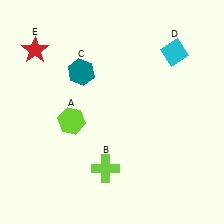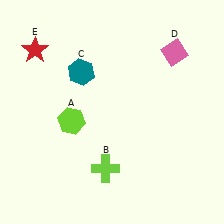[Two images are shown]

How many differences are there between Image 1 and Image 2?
There is 1 difference between the two images.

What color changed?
The diamond (D) changed from cyan in Image 1 to pink in Image 2.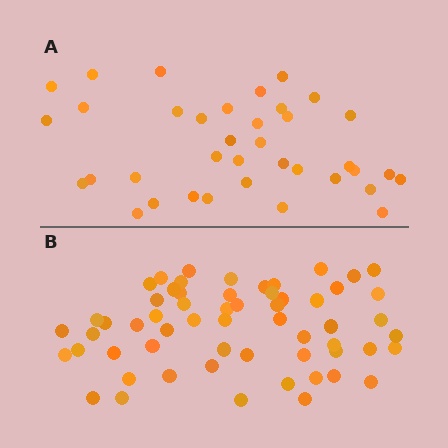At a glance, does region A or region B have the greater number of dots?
Region B (the bottom region) has more dots.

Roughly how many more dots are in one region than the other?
Region B has approximately 20 more dots than region A.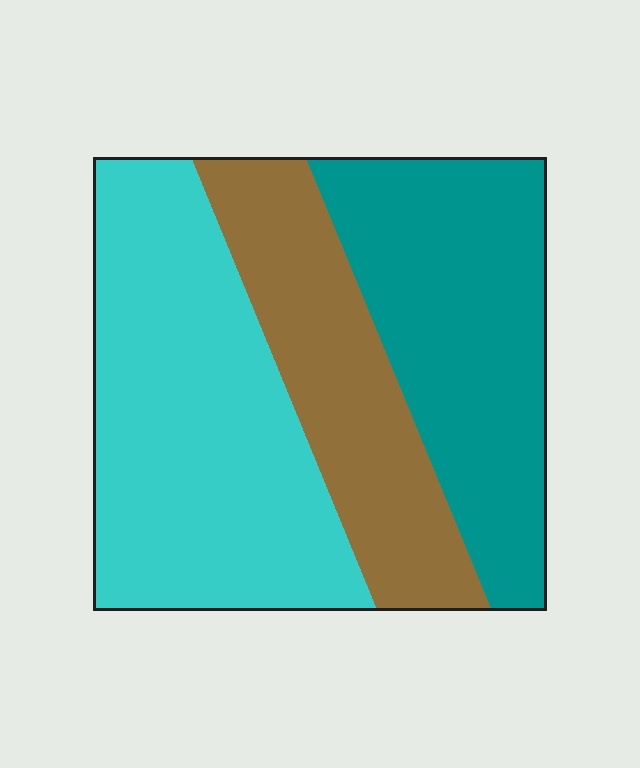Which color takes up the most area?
Cyan, at roughly 40%.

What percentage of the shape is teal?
Teal covers 33% of the shape.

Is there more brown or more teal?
Teal.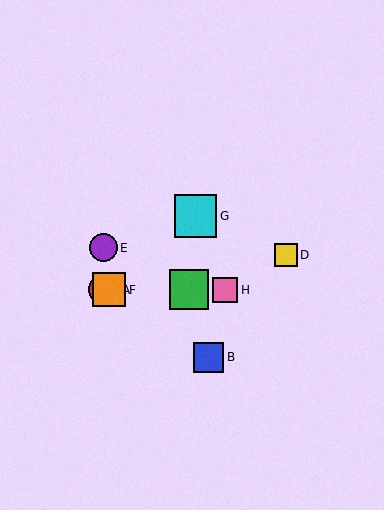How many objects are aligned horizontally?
4 objects (A, C, F, H) are aligned horizontally.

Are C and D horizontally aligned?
No, C is at y≈290 and D is at y≈255.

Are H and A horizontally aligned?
Yes, both are at y≈290.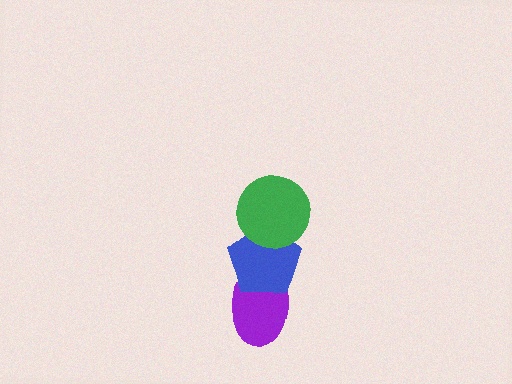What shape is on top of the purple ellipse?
The blue pentagon is on top of the purple ellipse.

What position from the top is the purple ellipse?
The purple ellipse is 3rd from the top.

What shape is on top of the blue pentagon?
The green circle is on top of the blue pentagon.